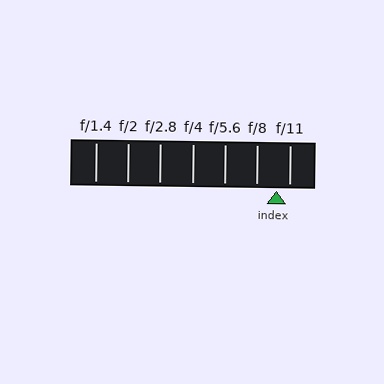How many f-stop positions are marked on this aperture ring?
There are 7 f-stop positions marked.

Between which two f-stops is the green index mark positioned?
The index mark is between f/8 and f/11.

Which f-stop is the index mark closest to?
The index mark is closest to f/11.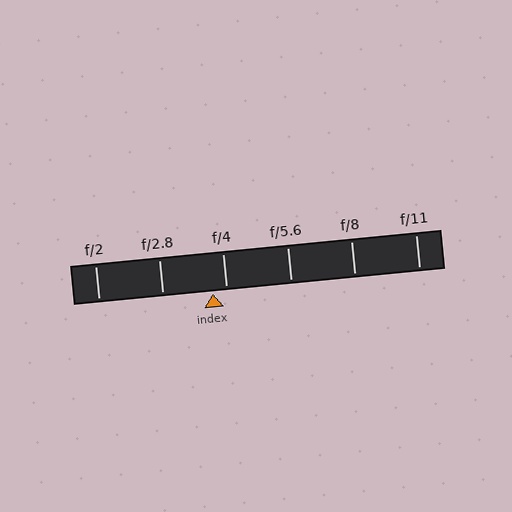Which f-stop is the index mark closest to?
The index mark is closest to f/4.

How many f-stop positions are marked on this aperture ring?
There are 6 f-stop positions marked.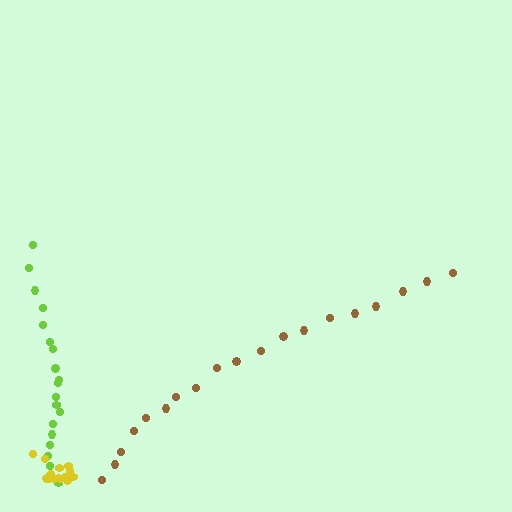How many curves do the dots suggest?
There are 3 distinct paths.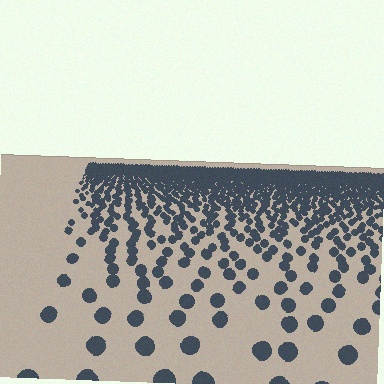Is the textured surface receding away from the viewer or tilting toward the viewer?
The surface is receding away from the viewer. Texture elements get smaller and denser toward the top.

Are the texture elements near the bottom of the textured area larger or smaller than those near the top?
Larger. Near the bottom, elements are closer to the viewer and appear at a bigger on-screen size.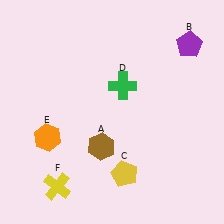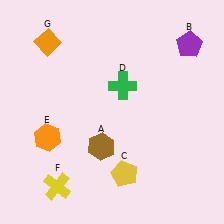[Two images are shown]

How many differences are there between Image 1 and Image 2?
There is 1 difference between the two images.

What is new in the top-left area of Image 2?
An orange diamond (G) was added in the top-left area of Image 2.